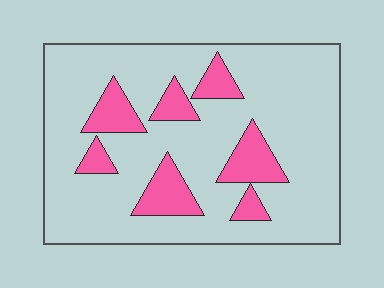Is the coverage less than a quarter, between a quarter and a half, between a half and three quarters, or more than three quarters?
Less than a quarter.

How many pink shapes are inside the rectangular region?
7.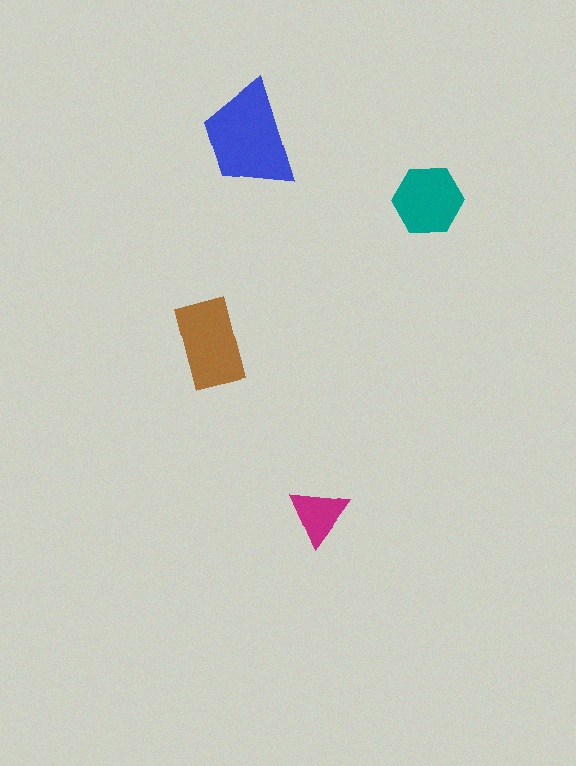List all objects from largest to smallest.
The blue trapezoid, the brown rectangle, the teal hexagon, the magenta triangle.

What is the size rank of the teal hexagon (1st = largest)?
3rd.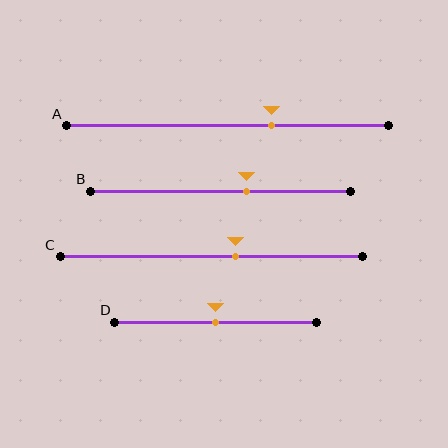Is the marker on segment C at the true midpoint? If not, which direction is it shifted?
No, the marker on segment C is shifted to the right by about 8% of the segment length.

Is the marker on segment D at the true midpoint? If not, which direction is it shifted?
Yes, the marker on segment D is at the true midpoint.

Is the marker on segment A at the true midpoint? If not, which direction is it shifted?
No, the marker on segment A is shifted to the right by about 14% of the segment length.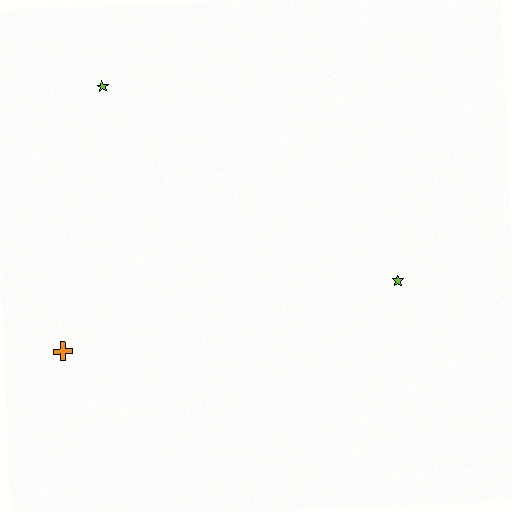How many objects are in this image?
There are 3 objects.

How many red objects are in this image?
There are no red objects.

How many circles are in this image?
There are no circles.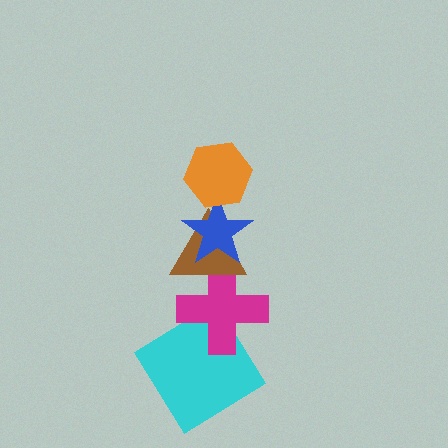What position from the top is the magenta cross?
The magenta cross is 4th from the top.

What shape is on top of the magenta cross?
The brown triangle is on top of the magenta cross.